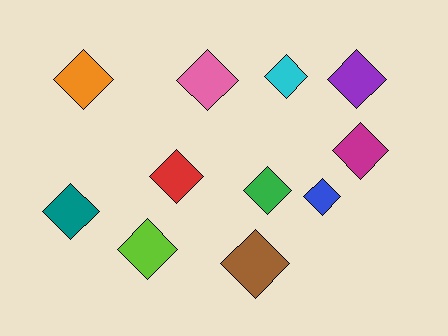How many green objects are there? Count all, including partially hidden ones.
There is 1 green object.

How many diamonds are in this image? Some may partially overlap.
There are 11 diamonds.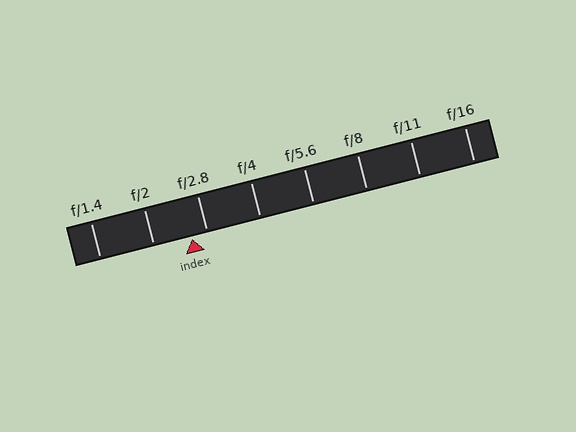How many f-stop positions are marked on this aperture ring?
There are 8 f-stop positions marked.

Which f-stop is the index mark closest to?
The index mark is closest to f/2.8.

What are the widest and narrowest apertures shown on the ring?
The widest aperture shown is f/1.4 and the narrowest is f/16.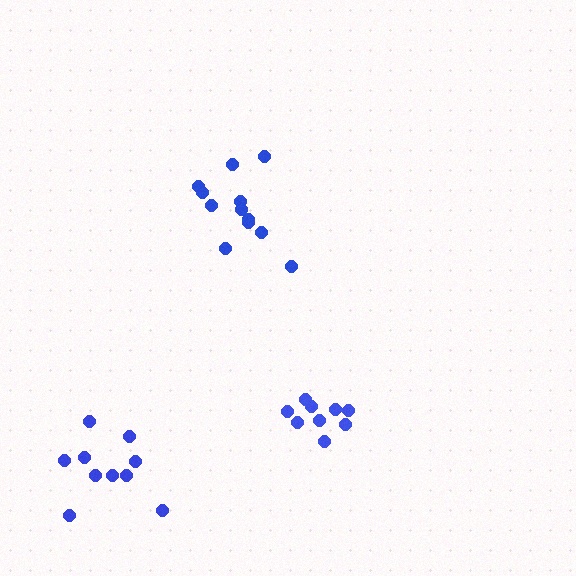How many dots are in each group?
Group 1: 9 dots, Group 2: 10 dots, Group 3: 12 dots (31 total).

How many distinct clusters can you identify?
There are 3 distinct clusters.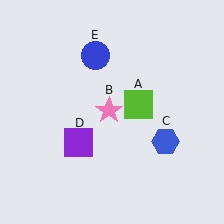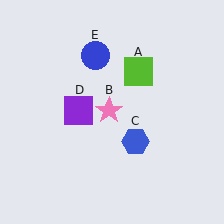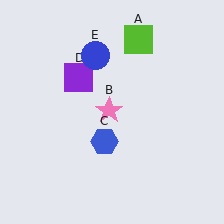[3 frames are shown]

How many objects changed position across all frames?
3 objects changed position: lime square (object A), blue hexagon (object C), purple square (object D).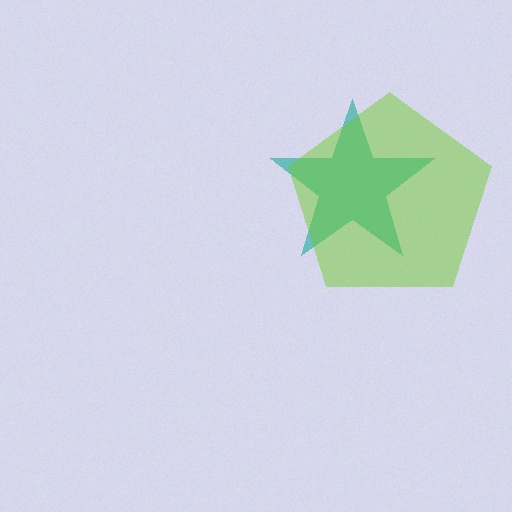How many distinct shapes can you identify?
There are 2 distinct shapes: a teal star, a lime pentagon.